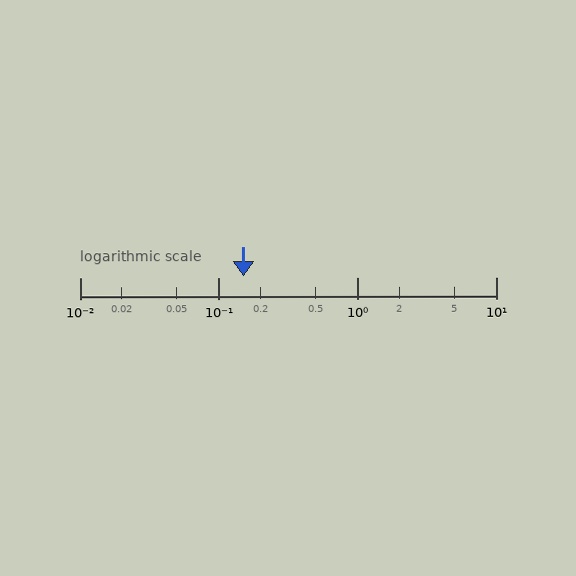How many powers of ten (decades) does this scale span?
The scale spans 3 decades, from 0.01 to 10.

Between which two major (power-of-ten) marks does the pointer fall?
The pointer is between 0.1 and 1.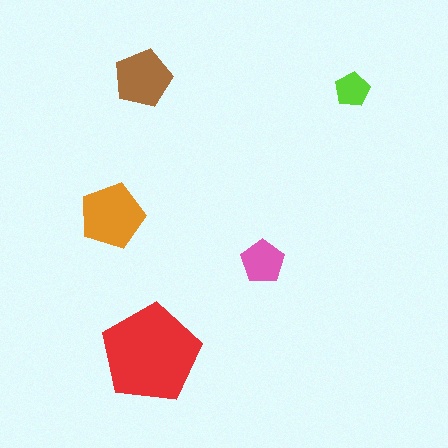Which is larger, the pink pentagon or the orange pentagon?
The orange one.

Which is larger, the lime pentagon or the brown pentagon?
The brown one.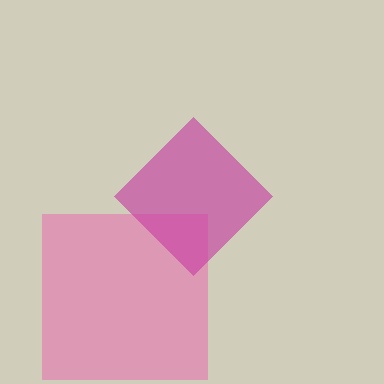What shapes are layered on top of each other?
The layered shapes are: a pink square, a magenta diamond.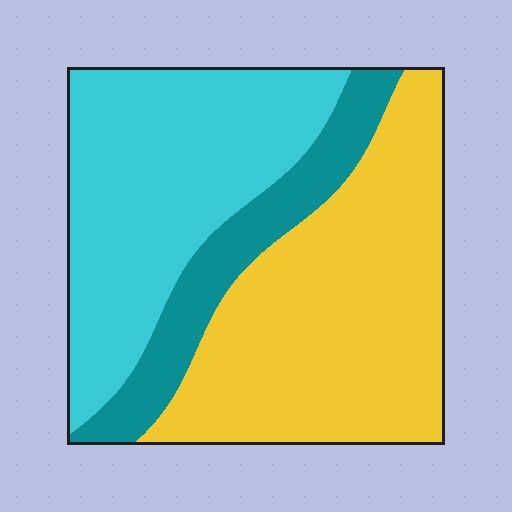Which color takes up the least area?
Teal, at roughly 15%.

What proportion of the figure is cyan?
Cyan covers about 40% of the figure.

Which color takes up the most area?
Yellow, at roughly 45%.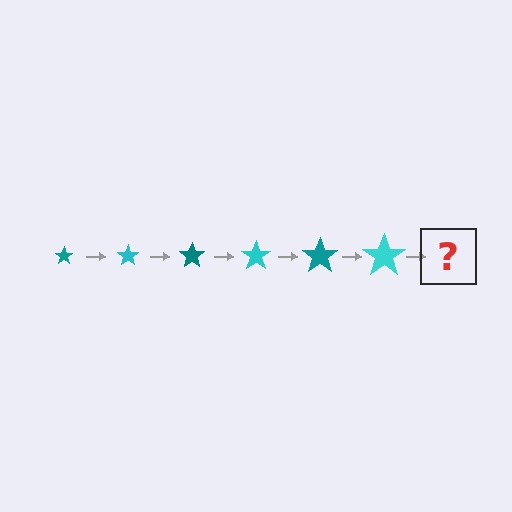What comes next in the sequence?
The next element should be a teal star, larger than the previous one.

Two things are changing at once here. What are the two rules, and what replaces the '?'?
The two rules are that the star grows larger each step and the color cycles through teal and cyan. The '?' should be a teal star, larger than the previous one.